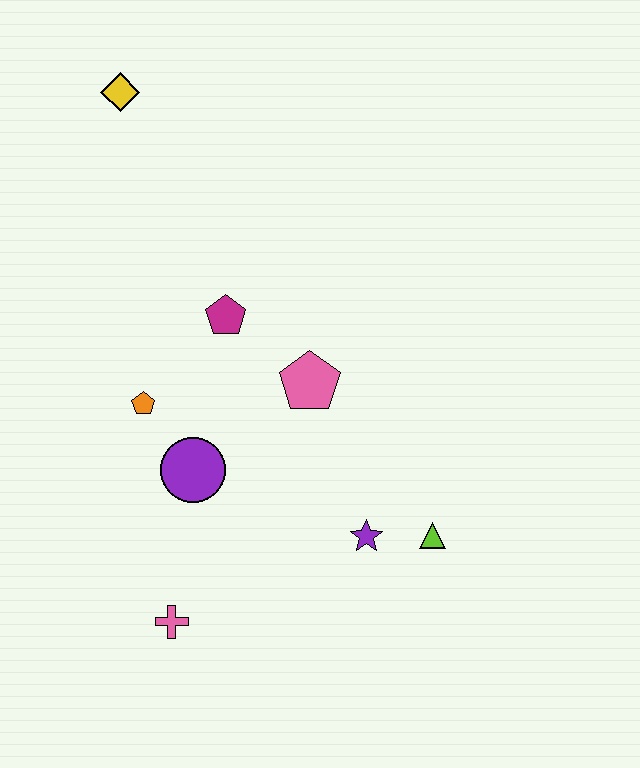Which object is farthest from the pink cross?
The yellow diamond is farthest from the pink cross.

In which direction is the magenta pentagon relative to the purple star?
The magenta pentagon is above the purple star.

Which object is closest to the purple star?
The lime triangle is closest to the purple star.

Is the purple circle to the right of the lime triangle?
No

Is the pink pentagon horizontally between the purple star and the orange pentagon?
Yes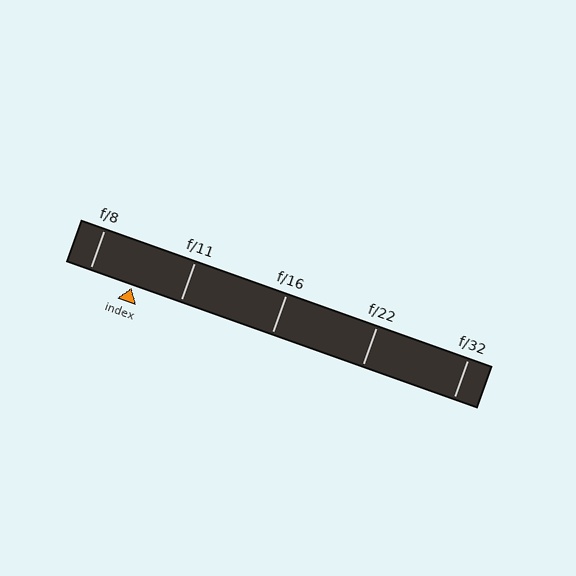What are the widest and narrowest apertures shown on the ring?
The widest aperture shown is f/8 and the narrowest is f/32.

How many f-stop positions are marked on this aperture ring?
There are 5 f-stop positions marked.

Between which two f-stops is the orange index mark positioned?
The index mark is between f/8 and f/11.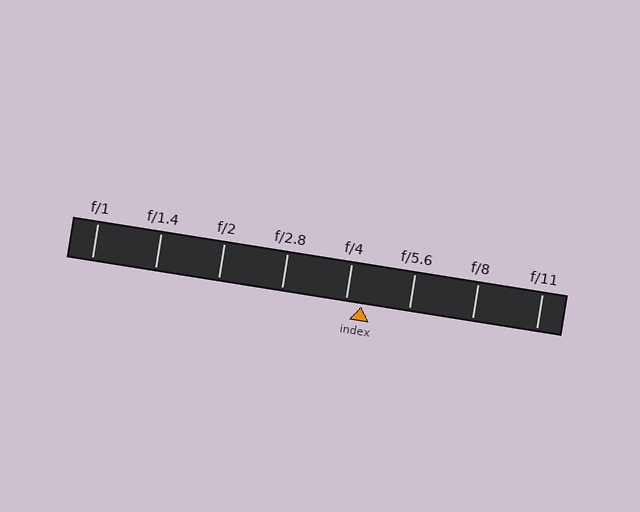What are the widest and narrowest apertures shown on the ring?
The widest aperture shown is f/1 and the narrowest is f/11.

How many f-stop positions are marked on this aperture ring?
There are 8 f-stop positions marked.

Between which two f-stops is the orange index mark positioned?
The index mark is between f/4 and f/5.6.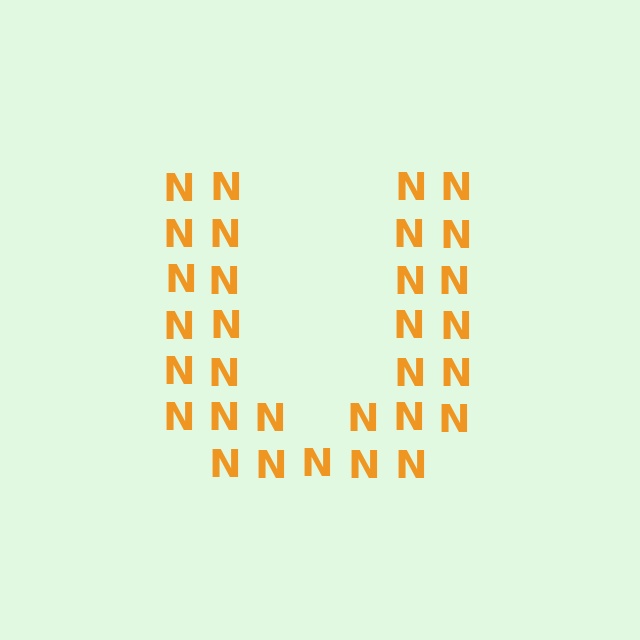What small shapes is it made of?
It is made of small letter N's.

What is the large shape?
The large shape is the letter U.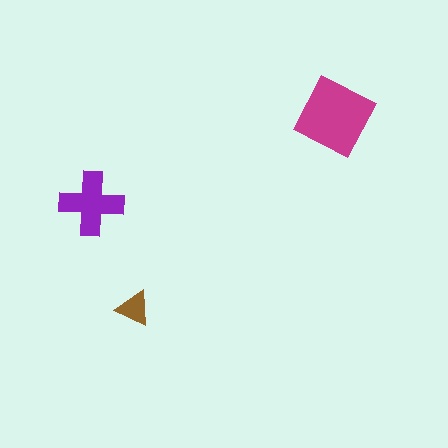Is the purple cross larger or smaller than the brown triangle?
Larger.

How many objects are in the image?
There are 3 objects in the image.